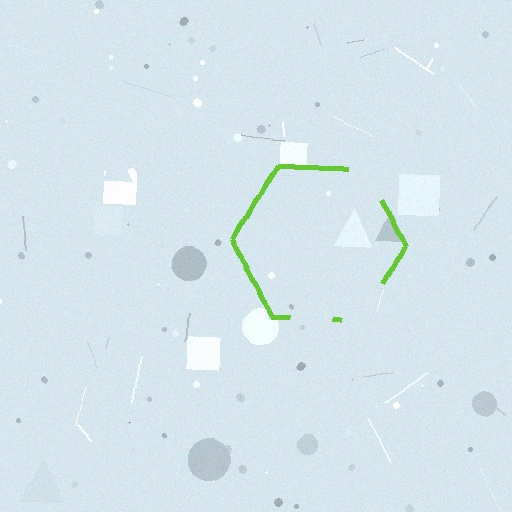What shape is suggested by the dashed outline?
The dashed outline suggests a hexagon.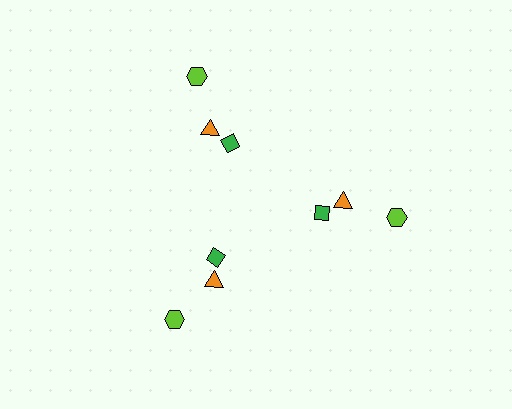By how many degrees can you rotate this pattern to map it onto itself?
The pattern maps onto itself every 120 degrees of rotation.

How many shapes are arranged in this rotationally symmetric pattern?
There are 9 shapes, arranged in 3 groups of 3.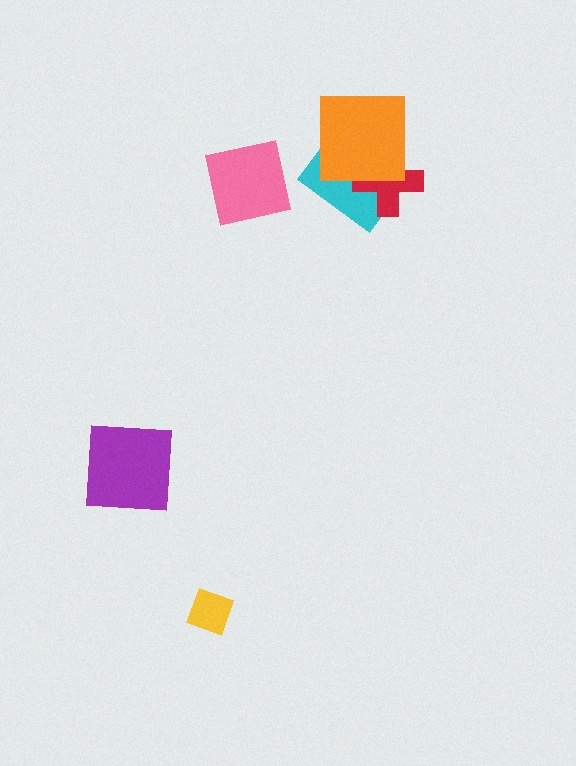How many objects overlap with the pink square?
0 objects overlap with the pink square.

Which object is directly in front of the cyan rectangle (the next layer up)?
The red cross is directly in front of the cyan rectangle.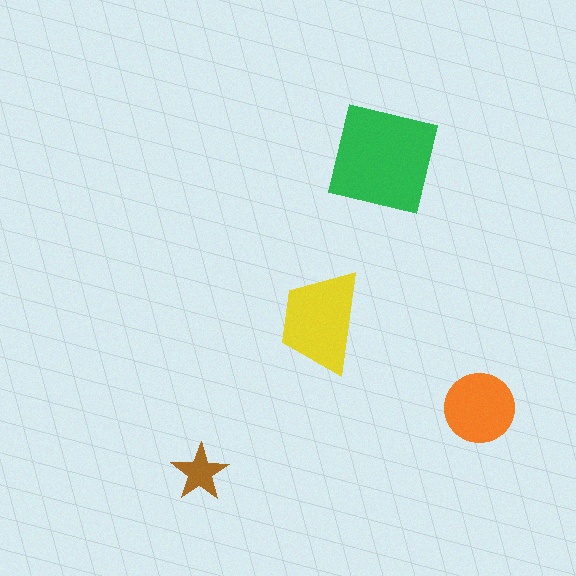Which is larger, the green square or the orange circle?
The green square.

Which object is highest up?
The green square is topmost.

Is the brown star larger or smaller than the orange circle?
Smaller.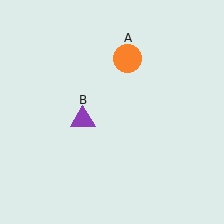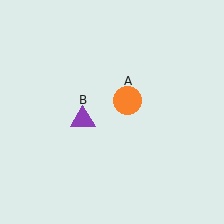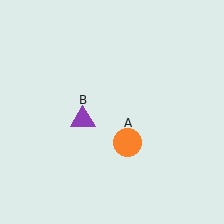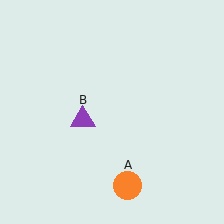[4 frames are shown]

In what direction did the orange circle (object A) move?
The orange circle (object A) moved down.